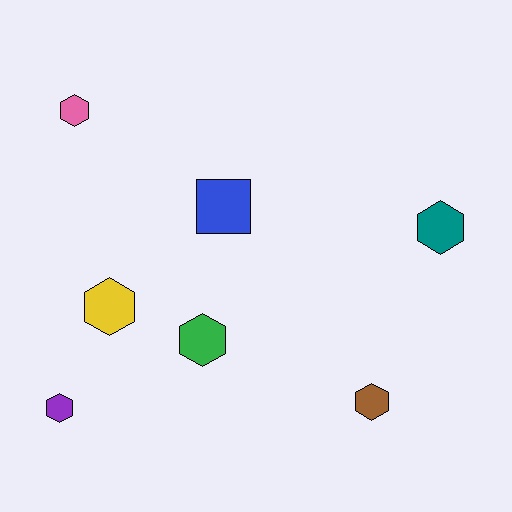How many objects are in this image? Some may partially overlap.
There are 7 objects.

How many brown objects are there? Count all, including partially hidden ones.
There is 1 brown object.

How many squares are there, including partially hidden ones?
There is 1 square.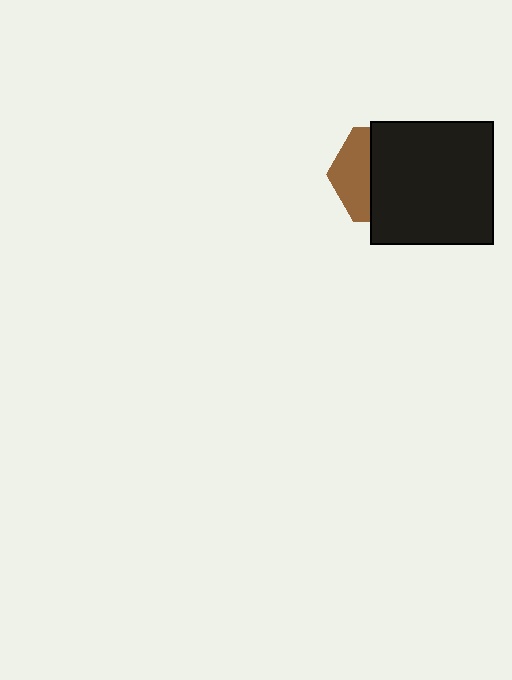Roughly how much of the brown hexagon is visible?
A small part of it is visible (roughly 36%).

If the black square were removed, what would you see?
You would see the complete brown hexagon.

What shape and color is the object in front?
The object in front is a black square.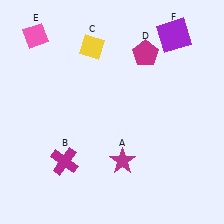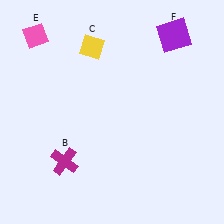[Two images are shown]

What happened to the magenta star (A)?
The magenta star (A) was removed in Image 2. It was in the bottom-right area of Image 1.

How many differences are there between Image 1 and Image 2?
There are 2 differences between the two images.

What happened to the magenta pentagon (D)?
The magenta pentagon (D) was removed in Image 2. It was in the top-right area of Image 1.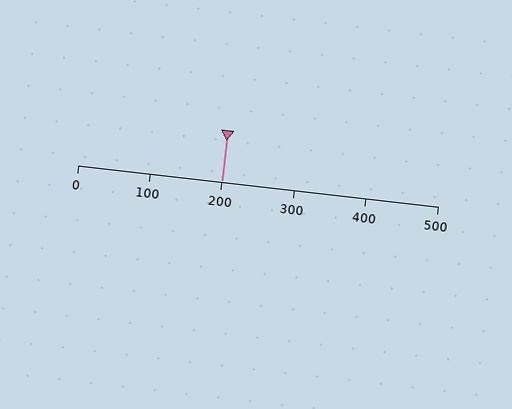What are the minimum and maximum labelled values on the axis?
The axis runs from 0 to 500.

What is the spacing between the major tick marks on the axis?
The major ticks are spaced 100 apart.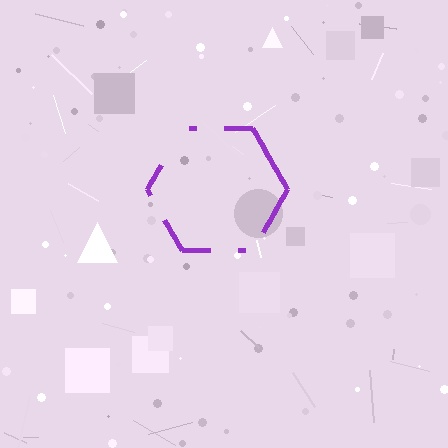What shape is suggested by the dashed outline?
The dashed outline suggests a hexagon.